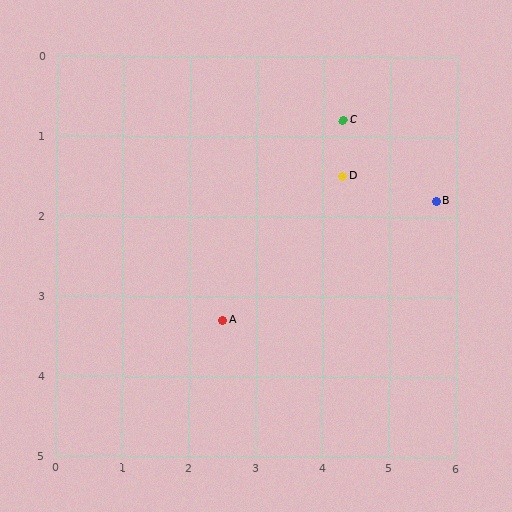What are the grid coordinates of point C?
Point C is at approximately (4.3, 0.8).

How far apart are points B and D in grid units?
Points B and D are about 1.4 grid units apart.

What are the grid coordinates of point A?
Point A is at approximately (2.5, 3.3).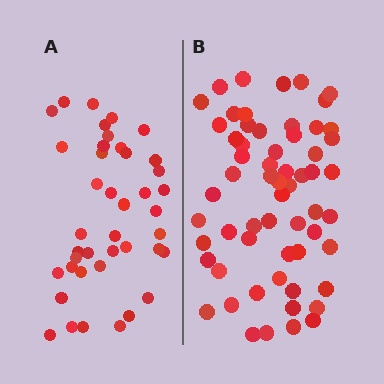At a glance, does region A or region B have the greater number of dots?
Region B (the right region) has more dots.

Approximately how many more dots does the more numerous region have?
Region B has approximately 20 more dots than region A.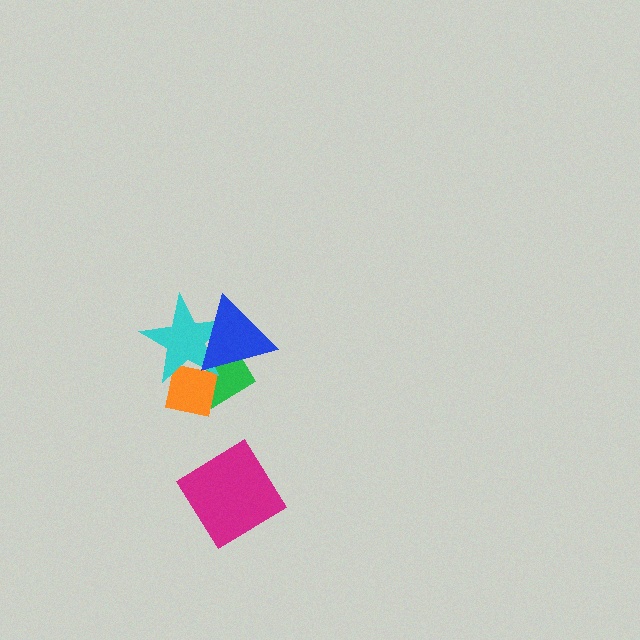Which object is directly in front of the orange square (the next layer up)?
The cyan star is directly in front of the orange square.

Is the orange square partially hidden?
Yes, it is partially covered by another shape.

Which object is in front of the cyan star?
The blue triangle is in front of the cyan star.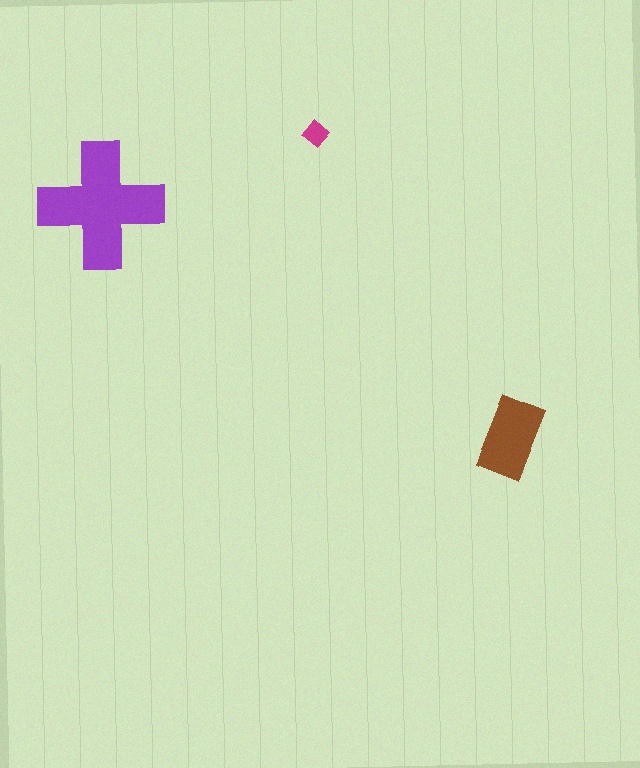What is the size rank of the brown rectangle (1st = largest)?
2nd.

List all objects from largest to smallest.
The purple cross, the brown rectangle, the magenta diamond.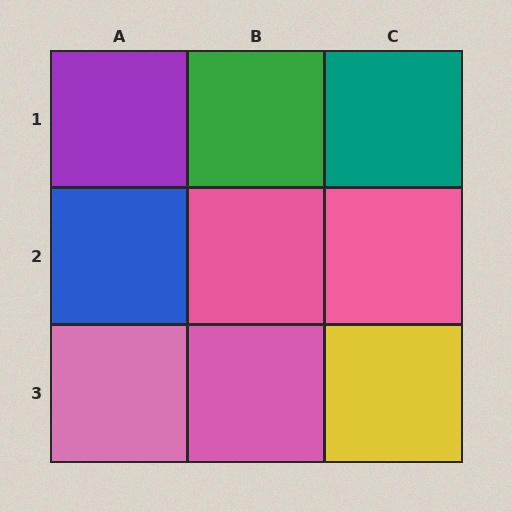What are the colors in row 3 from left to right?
Pink, pink, yellow.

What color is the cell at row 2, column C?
Pink.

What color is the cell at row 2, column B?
Pink.